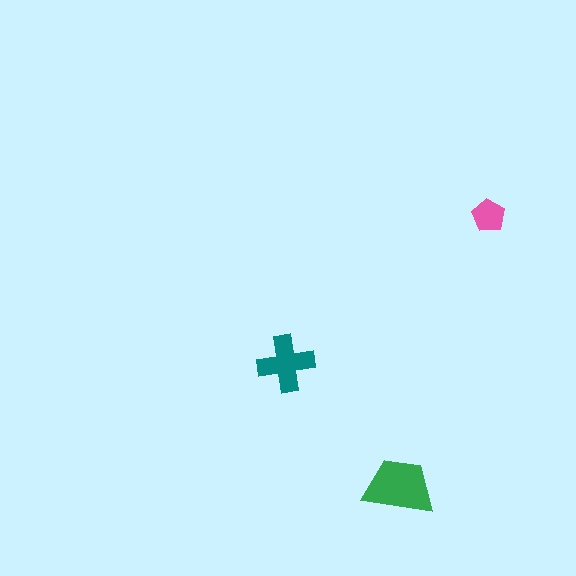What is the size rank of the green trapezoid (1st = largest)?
1st.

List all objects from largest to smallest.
The green trapezoid, the teal cross, the pink pentagon.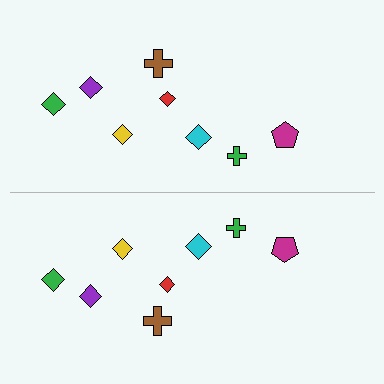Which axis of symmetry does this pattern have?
The pattern has a horizontal axis of symmetry running through the center of the image.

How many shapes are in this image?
There are 16 shapes in this image.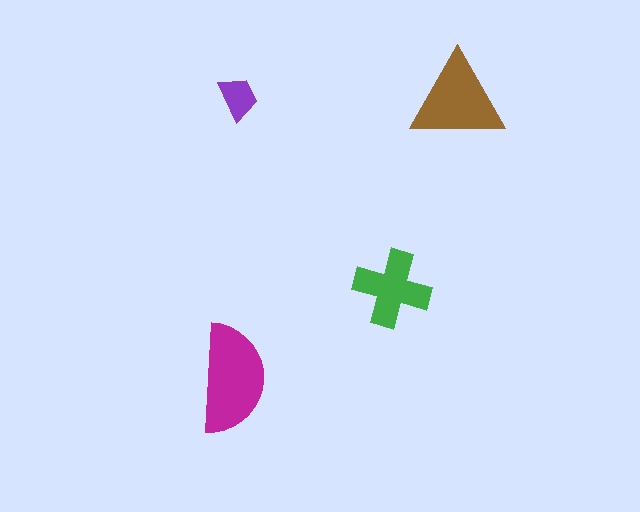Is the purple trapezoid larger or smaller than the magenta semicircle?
Smaller.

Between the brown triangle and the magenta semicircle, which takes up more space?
The magenta semicircle.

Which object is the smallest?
The purple trapezoid.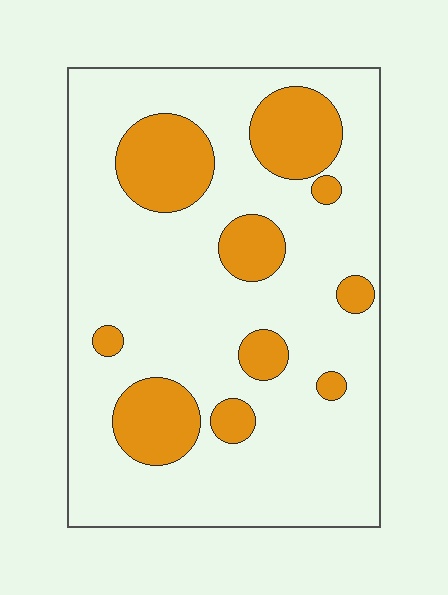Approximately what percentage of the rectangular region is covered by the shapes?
Approximately 20%.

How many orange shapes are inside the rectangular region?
10.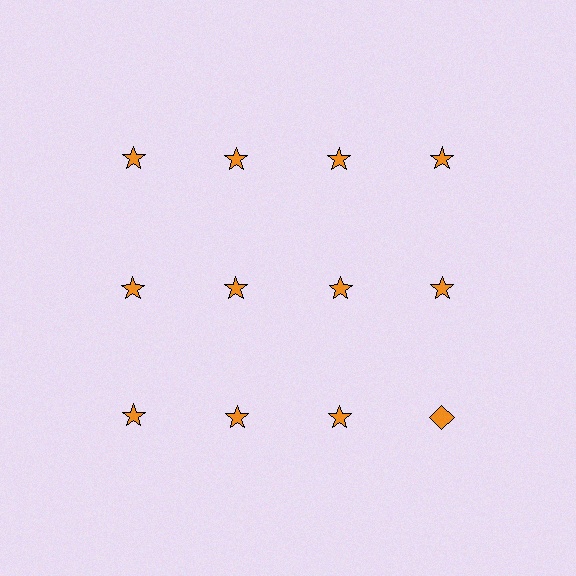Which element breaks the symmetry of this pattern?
The orange diamond in the third row, second from right column breaks the symmetry. All other shapes are orange stars.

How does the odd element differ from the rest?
It has a different shape: diamond instead of star.